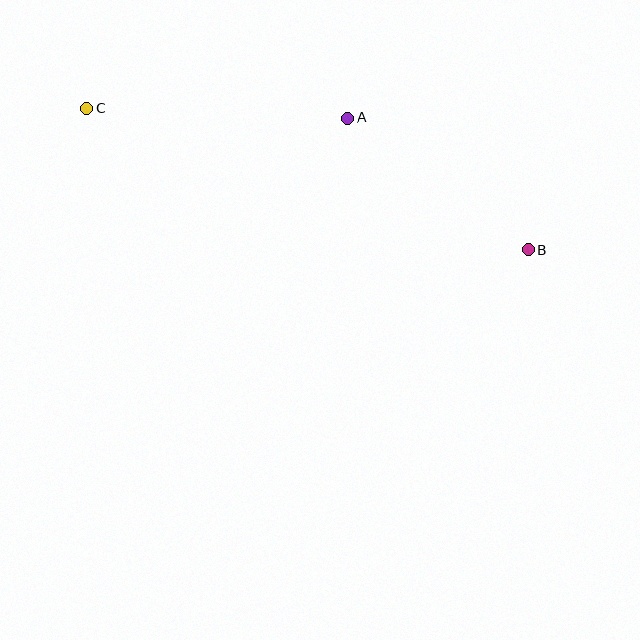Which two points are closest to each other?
Points A and B are closest to each other.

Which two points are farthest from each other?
Points B and C are farthest from each other.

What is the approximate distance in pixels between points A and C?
The distance between A and C is approximately 262 pixels.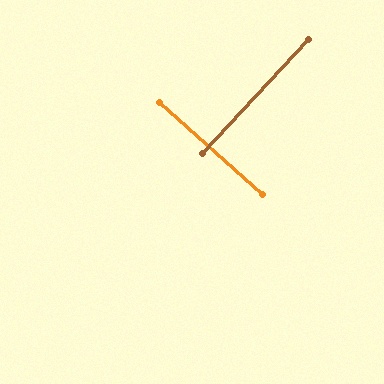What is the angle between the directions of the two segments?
Approximately 89 degrees.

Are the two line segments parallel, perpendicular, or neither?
Perpendicular — they meet at approximately 89°.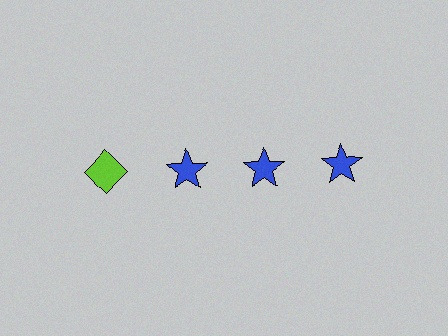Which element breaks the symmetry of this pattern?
The lime diamond in the top row, leftmost column breaks the symmetry. All other shapes are blue stars.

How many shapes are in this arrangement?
There are 4 shapes arranged in a grid pattern.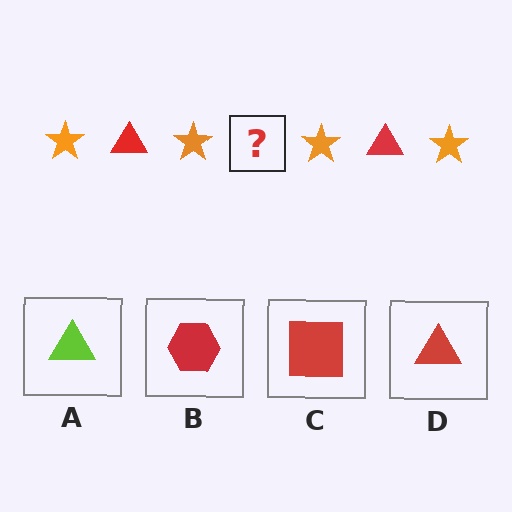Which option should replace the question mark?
Option D.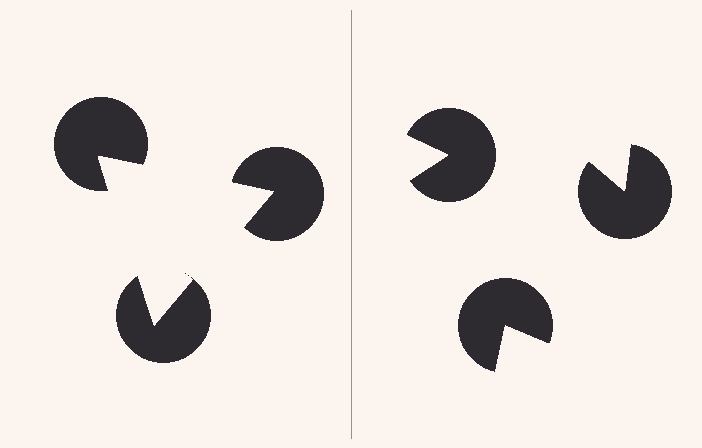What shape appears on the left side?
An illusory triangle.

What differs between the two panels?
The pac-man discs are positioned identically on both sides; only the wedge orientations differ. On the left they align to a triangle; on the right they are misaligned.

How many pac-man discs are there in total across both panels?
6 — 3 on each side.